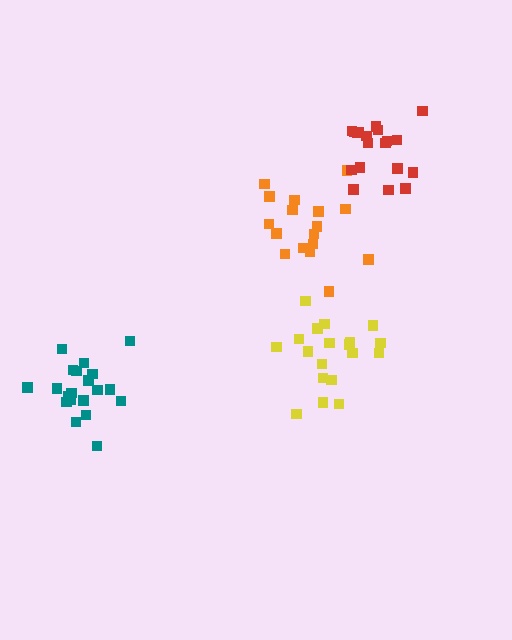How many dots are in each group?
Group 1: 17 dots, Group 2: 20 dots, Group 3: 19 dots, Group 4: 19 dots (75 total).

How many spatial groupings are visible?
There are 4 spatial groupings.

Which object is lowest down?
The teal cluster is bottommost.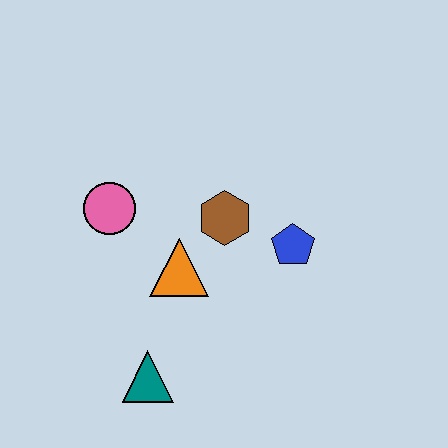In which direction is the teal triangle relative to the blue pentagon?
The teal triangle is to the left of the blue pentagon.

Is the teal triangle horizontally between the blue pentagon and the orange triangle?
No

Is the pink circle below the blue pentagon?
No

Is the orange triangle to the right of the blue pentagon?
No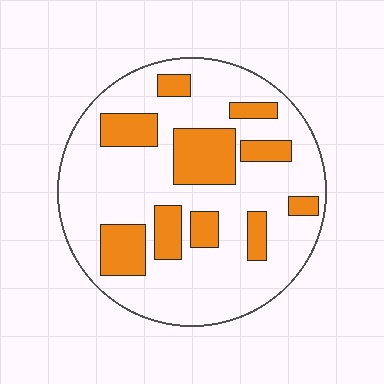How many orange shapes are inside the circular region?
10.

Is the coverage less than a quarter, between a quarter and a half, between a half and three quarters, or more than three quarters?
Between a quarter and a half.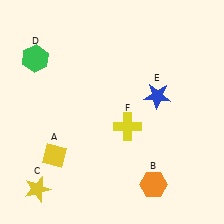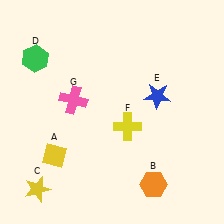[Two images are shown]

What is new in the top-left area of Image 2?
A pink cross (G) was added in the top-left area of Image 2.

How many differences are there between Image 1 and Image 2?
There is 1 difference between the two images.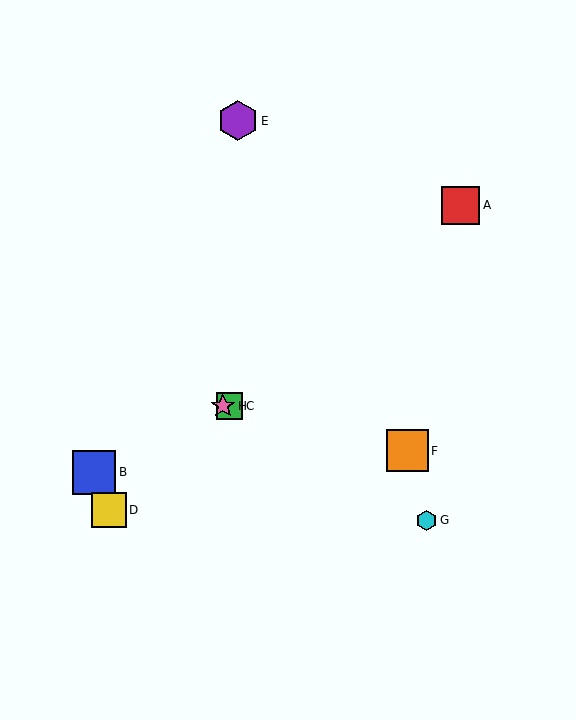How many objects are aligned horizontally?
2 objects (C, H) are aligned horizontally.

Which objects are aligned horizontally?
Objects C, H are aligned horizontally.